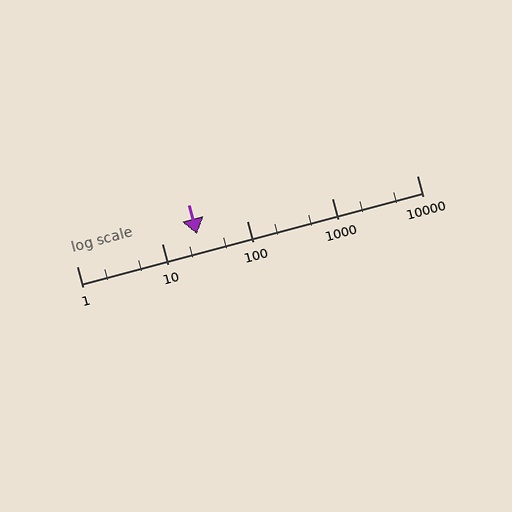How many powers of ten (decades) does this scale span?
The scale spans 4 decades, from 1 to 10000.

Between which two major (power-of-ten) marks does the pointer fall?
The pointer is between 10 and 100.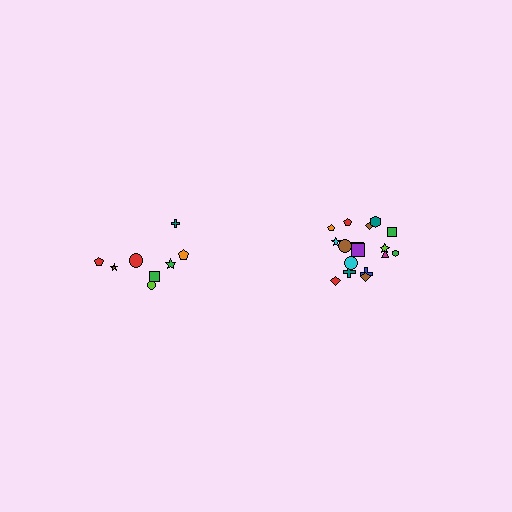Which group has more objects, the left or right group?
The right group.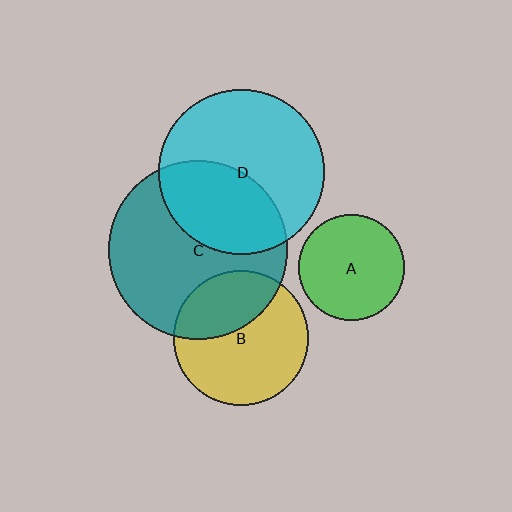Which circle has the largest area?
Circle C (teal).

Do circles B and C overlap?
Yes.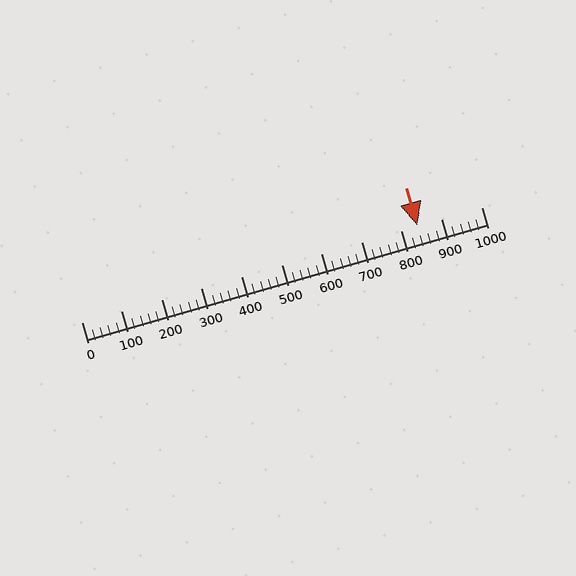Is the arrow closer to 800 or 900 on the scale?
The arrow is closer to 800.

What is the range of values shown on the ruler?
The ruler shows values from 0 to 1000.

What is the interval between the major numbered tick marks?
The major tick marks are spaced 100 units apart.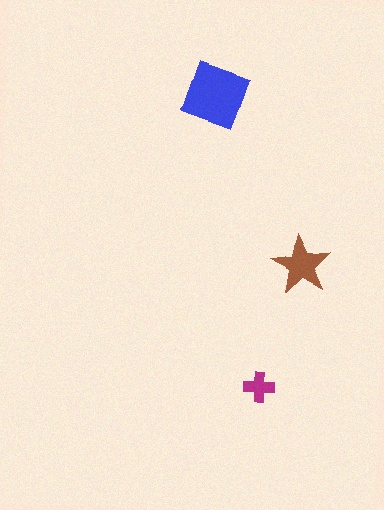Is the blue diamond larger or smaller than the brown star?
Larger.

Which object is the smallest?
The magenta cross.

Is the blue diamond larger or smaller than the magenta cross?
Larger.